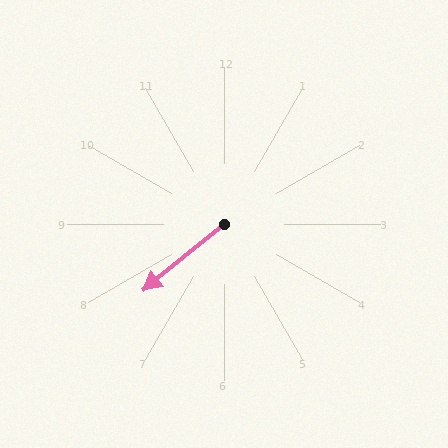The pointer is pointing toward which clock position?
Roughly 8 o'clock.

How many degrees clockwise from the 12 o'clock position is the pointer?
Approximately 231 degrees.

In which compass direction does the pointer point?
Southwest.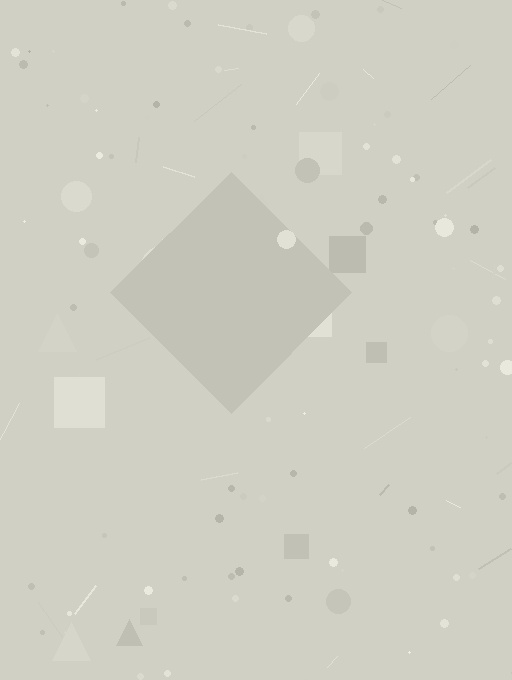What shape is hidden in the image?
A diamond is hidden in the image.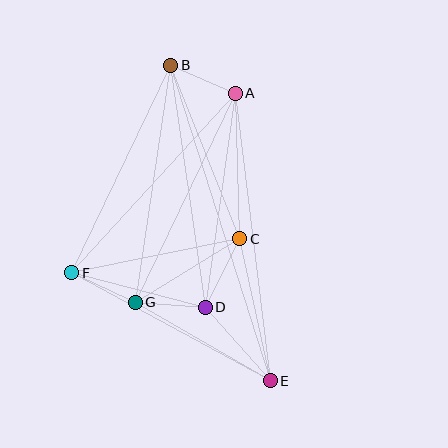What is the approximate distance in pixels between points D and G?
The distance between D and G is approximately 70 pixels.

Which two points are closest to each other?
Points F and G are closest to each other.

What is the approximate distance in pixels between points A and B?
The distance between A and B is approximately 70 pixels.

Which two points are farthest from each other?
Points B and E are farthest from each other.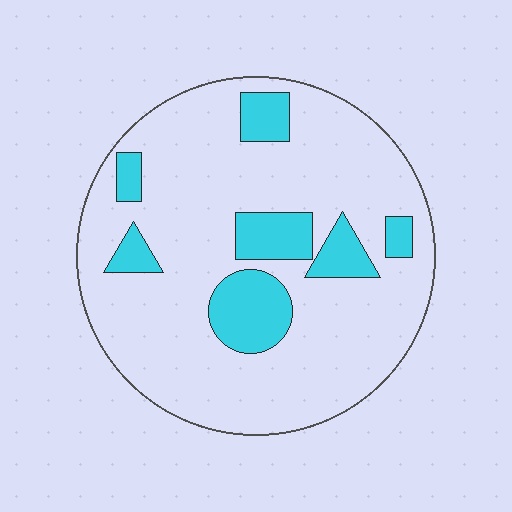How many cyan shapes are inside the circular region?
7.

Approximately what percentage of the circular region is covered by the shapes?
Approximately 20%.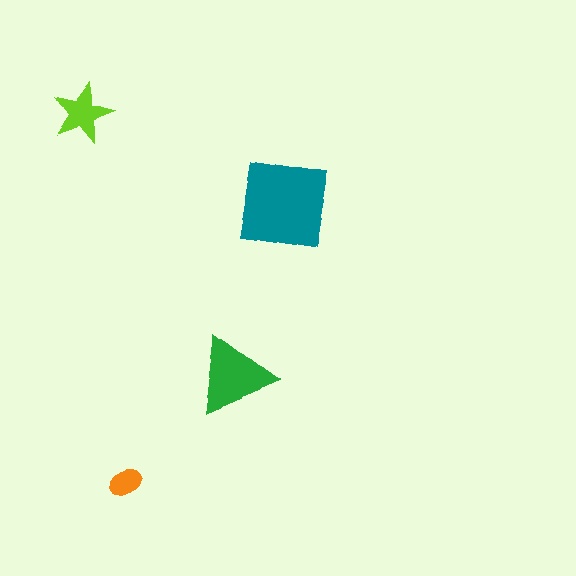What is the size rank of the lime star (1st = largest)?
3rd.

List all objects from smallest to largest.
The orange ellipse, the lime star, the green triangle, the teal square.